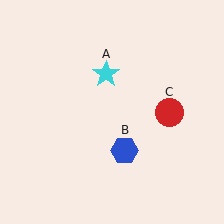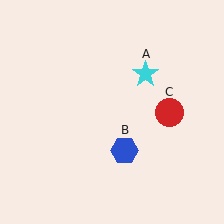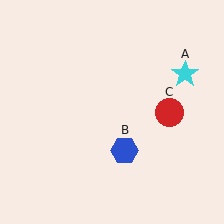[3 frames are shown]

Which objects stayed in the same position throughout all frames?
Blue hexagon (object B) and red circle (object C) remained stationary.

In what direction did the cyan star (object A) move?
The cyan star (object A) moved right.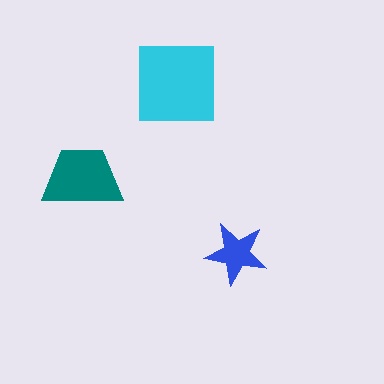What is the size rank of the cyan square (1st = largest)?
1st.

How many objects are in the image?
There are 3 objects in the image.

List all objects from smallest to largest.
The blue star, the teal trapezoid, the cyan square.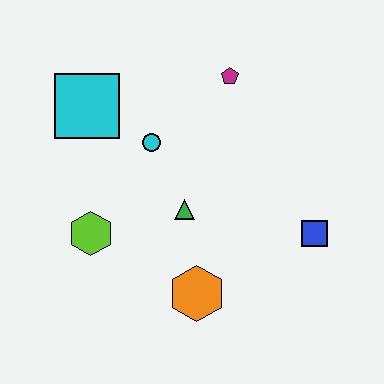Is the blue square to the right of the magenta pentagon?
Yes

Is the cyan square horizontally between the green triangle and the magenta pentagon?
No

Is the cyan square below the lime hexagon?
No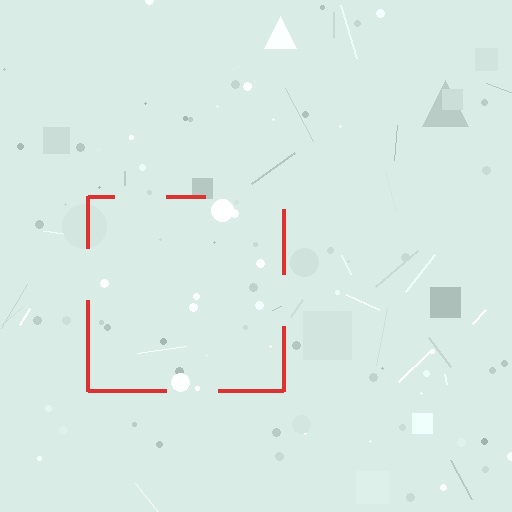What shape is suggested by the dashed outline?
The dashed outline suggests a square.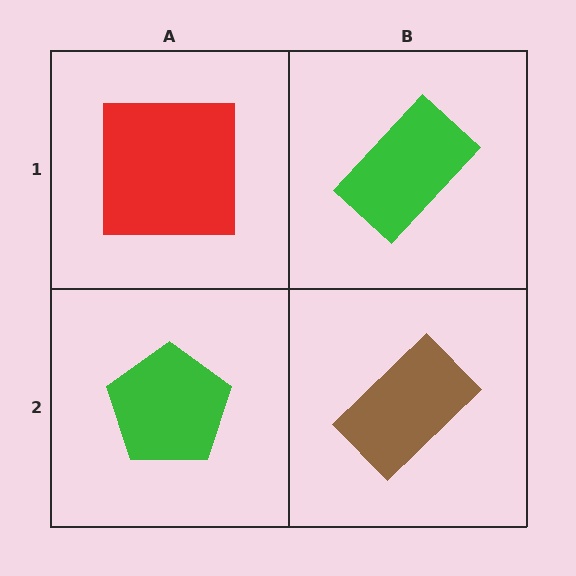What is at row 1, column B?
A green rectangle.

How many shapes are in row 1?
2 shapes.